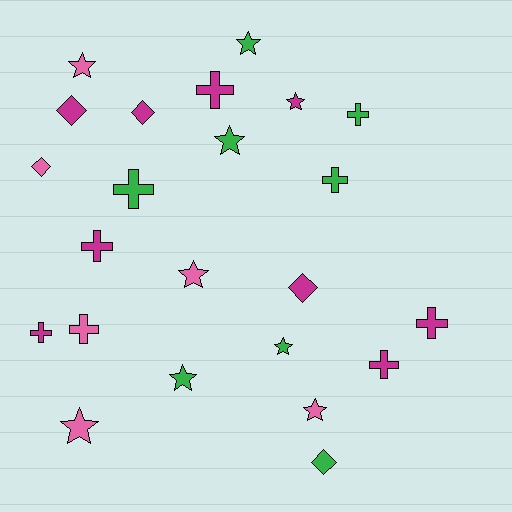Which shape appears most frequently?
Star, with 9 objects.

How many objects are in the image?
There are 23 objects.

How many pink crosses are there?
There is 1 pink cross.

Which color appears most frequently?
Magenta, with 9 objects.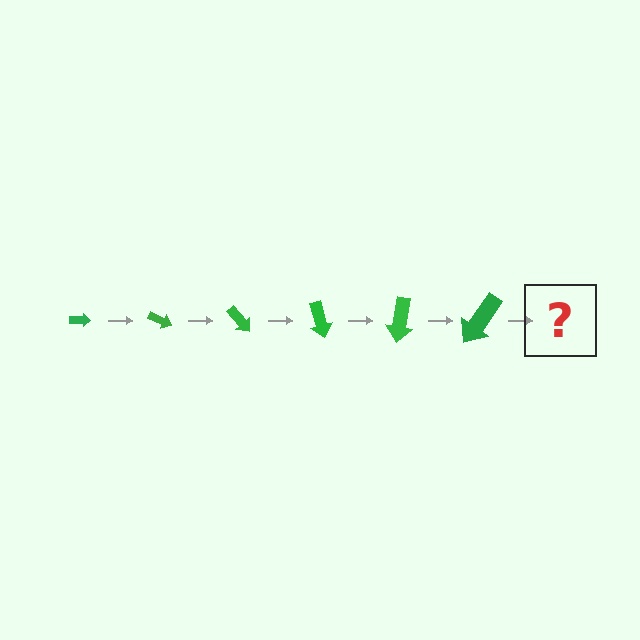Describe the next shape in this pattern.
It should be an arrow, larger than the previous one and rotated 150 degrees from the start.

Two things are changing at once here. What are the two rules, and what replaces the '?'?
The two rules are that the arrow grows larger each step and it rotates 25 degrees each step. The '?' should be an arrow, larger than the previous one and rotated 150 degrees from the start.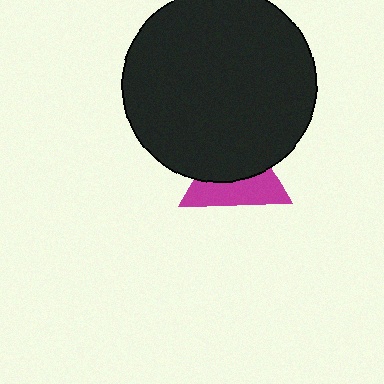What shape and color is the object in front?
The object in front is a black circle.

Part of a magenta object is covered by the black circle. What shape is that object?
It is a triangle.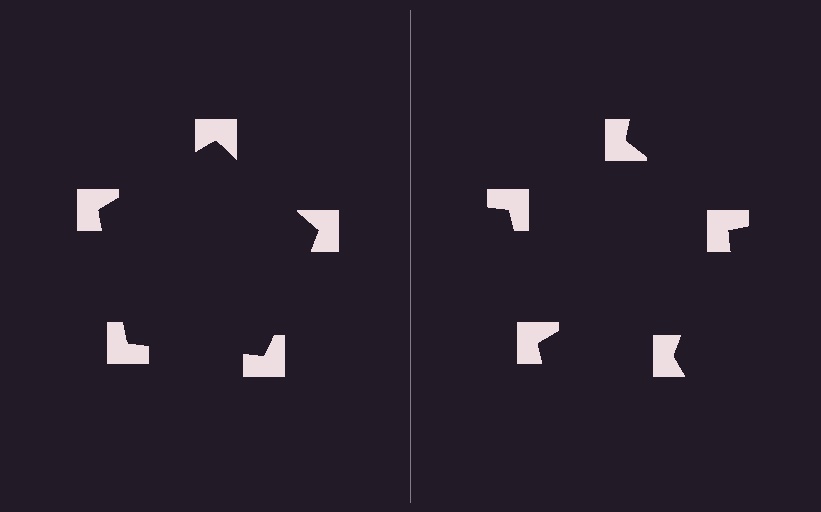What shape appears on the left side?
An illusory pentagon.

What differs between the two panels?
The notched squares are positioned identically on both sides; only the wedge orientations differ. On the left they align to a pentagon; on the right they are misaligned.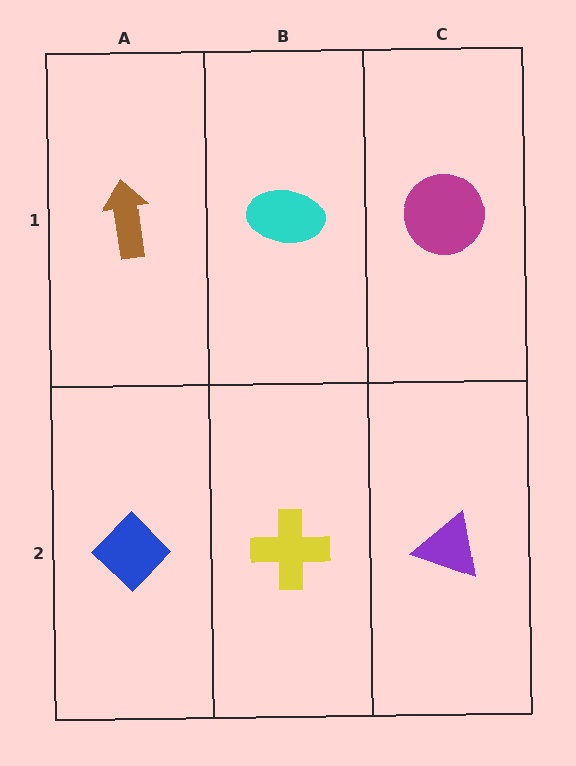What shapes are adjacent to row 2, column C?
A magenta circle (row 1, column C), a yellow cross (row 2, column B).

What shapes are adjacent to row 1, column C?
A purple triangle (row 2, column C), a cyan ellipse (row 1, column B).